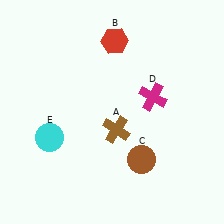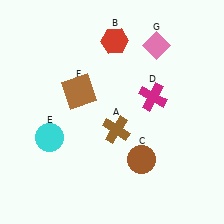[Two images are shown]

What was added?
A brown square (F), a pink diamond (G) were added in Image 2.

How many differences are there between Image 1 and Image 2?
There are 2 differences between the two images.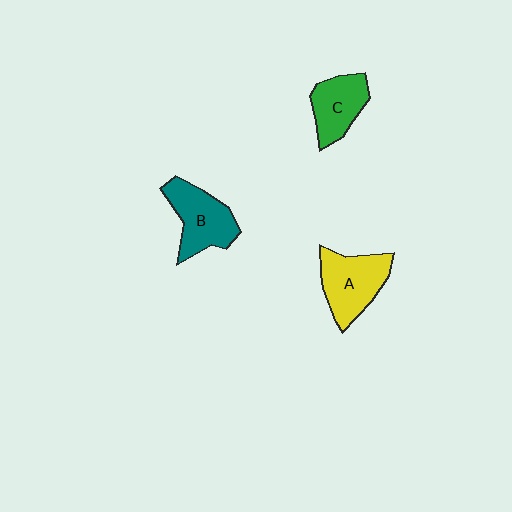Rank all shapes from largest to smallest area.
From largest to smallest: A (yellow), B (teal), C (green).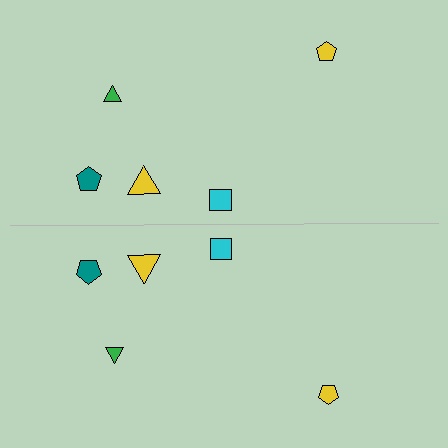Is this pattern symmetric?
Yes, this pattern has bilateral (reflection) symmetry.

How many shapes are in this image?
There are 10 shapes in this image.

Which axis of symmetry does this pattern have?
The pattern has a horizontal axis of symmetry running through the center of the image.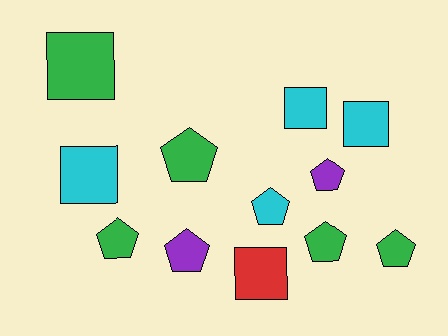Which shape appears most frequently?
Pentagon, with 7 objects.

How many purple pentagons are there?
There are 2 purple pentagons.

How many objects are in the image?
There are 12 objects.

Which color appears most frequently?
Green, with 5 objects.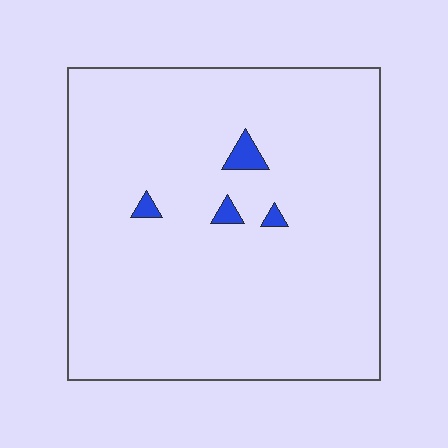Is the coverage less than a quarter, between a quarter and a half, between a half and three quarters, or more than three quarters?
Less than a quarter.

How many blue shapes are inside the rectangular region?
4.